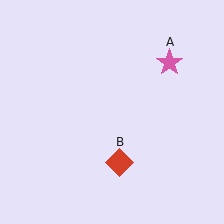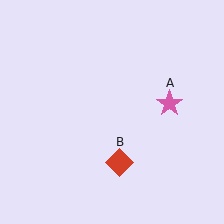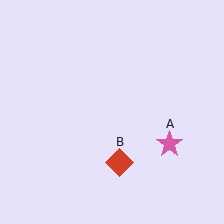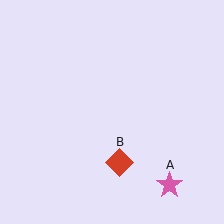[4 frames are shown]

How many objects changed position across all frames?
1 object changed position: pink star (object A).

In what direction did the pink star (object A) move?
The pink star (object A) moved down.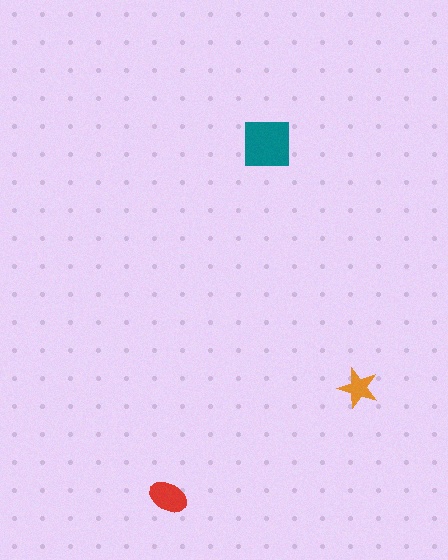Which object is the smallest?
The orange star.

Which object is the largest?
The teal square.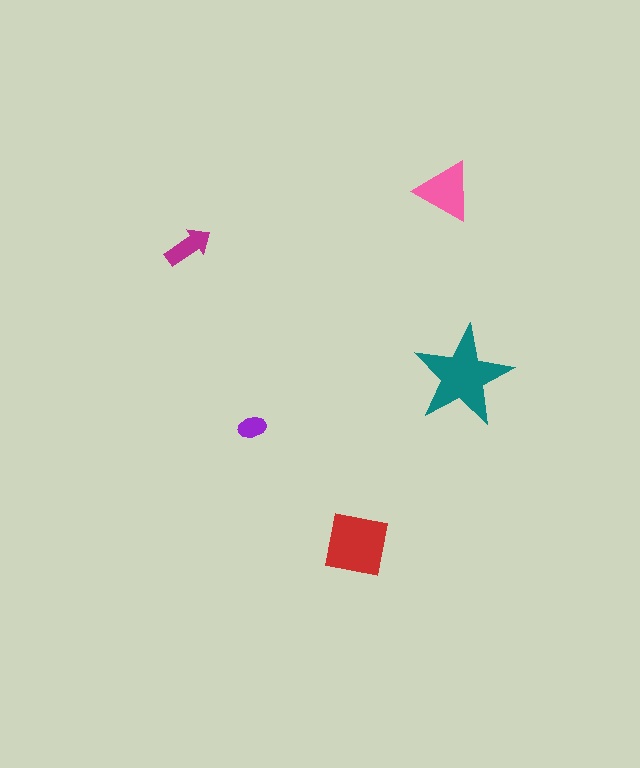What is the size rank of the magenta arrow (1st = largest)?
4th.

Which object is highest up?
The pink triangle is topmost.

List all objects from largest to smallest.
The teal star, the red square, the pink triangle, the magenta arrow, the purple ellipse.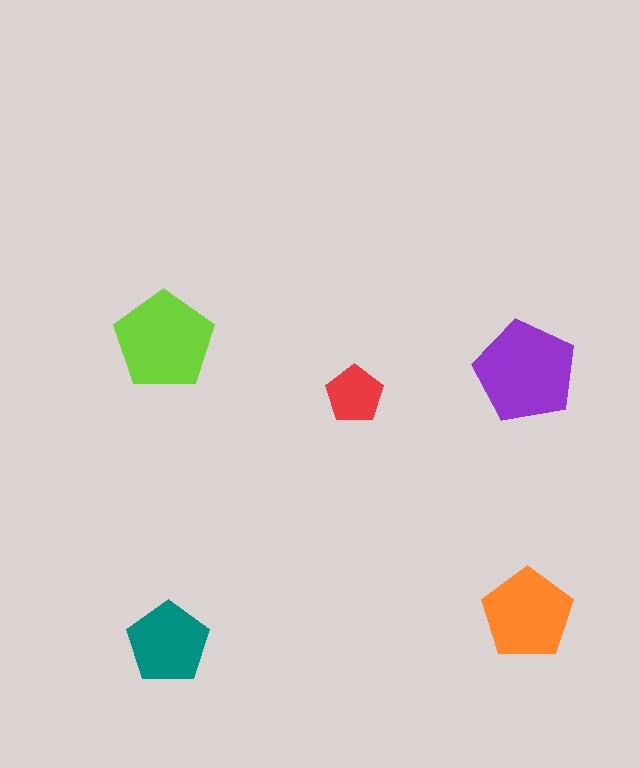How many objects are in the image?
There are 5 objects in the image.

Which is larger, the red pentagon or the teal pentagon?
The teal one.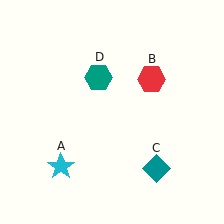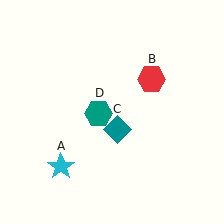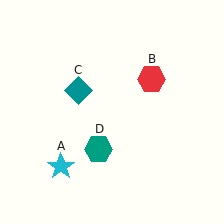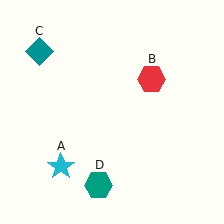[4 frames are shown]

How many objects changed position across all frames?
2 objects changed position: teal diamond (object C), teal hexagon (object D).